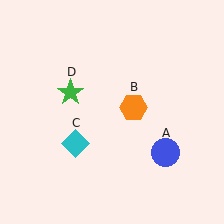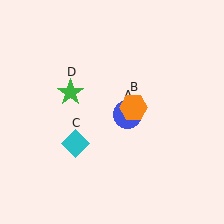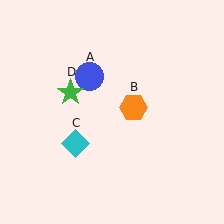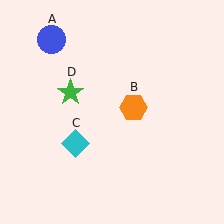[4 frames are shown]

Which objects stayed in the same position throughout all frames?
Orange hexagon (object B) and cyan diamond (object C) and green star (object D) remained stationary.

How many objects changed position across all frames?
1 object changed position: blue circle (object A).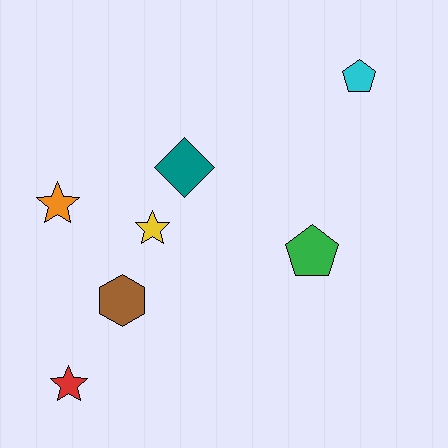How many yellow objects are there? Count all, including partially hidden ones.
There is 1 yellow object.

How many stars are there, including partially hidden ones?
There are 3 stars.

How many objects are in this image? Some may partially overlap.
There are 7 objects.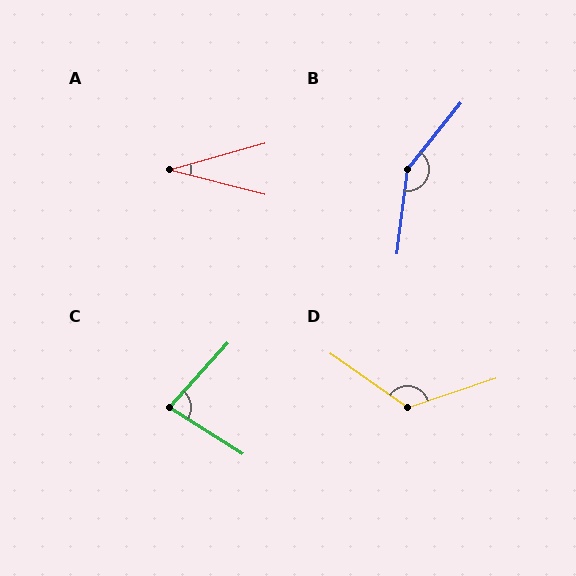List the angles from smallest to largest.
A (30°), C (80°), D (127°), B (148°).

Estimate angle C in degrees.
Approximately 80 degrees.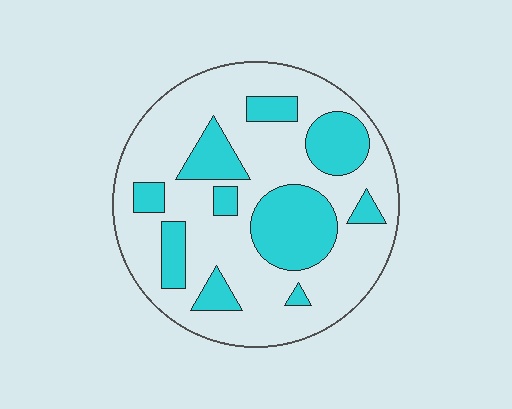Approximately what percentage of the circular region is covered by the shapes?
Approximately 30%.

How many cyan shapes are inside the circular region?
10.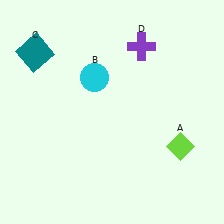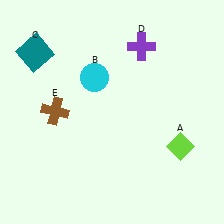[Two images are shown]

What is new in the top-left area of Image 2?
A brown cross (E) was added in the top-left area of Image 2.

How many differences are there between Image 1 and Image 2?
There is 1 difference between the two images.